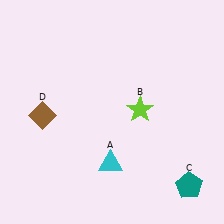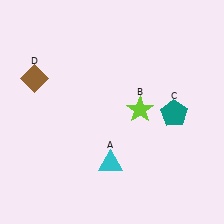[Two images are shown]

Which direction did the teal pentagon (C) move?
The teal pentagon (C) moved up.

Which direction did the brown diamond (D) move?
The brown diamond (D) moved up.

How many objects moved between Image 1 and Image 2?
2 objects moved between the two images.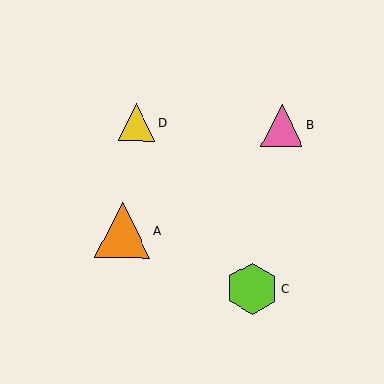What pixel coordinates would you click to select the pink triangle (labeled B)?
Click at (282, 125) to select the pink triangle B.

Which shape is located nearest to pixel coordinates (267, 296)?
The lime hexagon (labeled C) at (252, 289) is nearest to that location.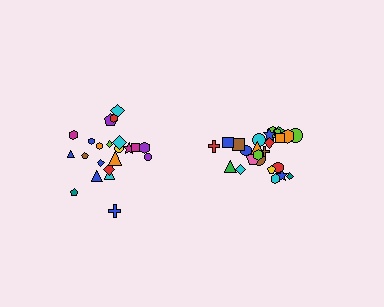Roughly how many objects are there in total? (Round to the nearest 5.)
Roughly 45 objects in total.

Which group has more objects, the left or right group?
The right group.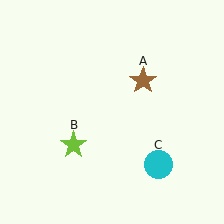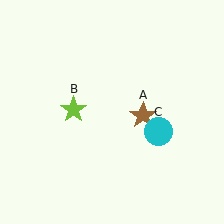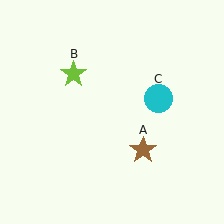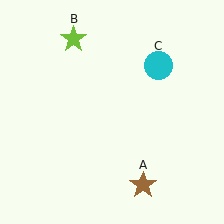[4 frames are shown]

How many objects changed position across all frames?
3 objects changed position: brown star (object A), lime star (object B), cyan circle (object C).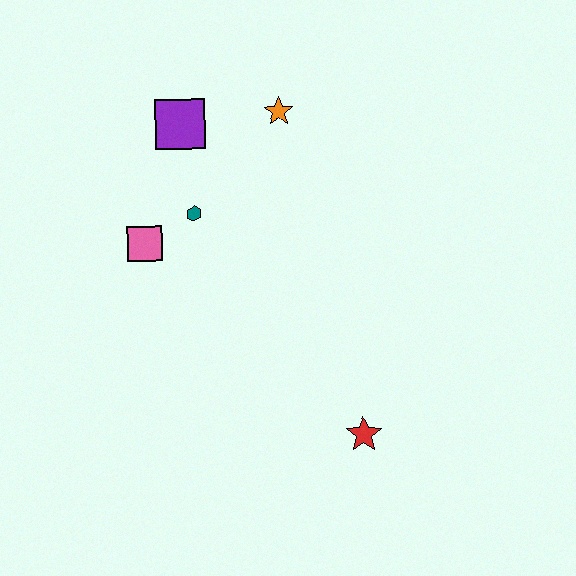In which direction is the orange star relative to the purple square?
The orange star is to the right of the purple square.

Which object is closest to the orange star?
The purple square is closest to the orange star.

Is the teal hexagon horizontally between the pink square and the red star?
Yes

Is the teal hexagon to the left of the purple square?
No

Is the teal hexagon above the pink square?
Yes